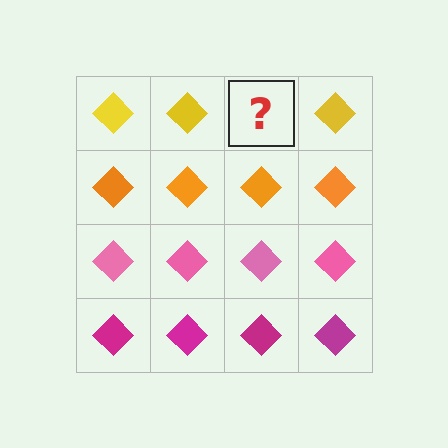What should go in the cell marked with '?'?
The missing cell should contain a yellow diamond.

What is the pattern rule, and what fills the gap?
The rule is that each row has a consistent color. The gap should be filled with a yellow diamond.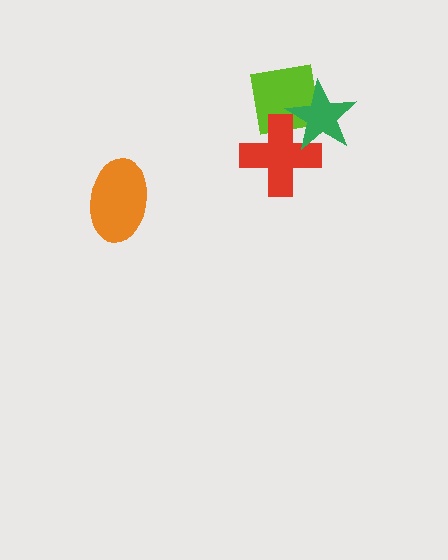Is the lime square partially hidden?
Yes, it is partially covered by another shape.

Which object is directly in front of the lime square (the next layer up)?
The red cross is directly in front of the lime square.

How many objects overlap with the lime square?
2 objects overlap with the lime square.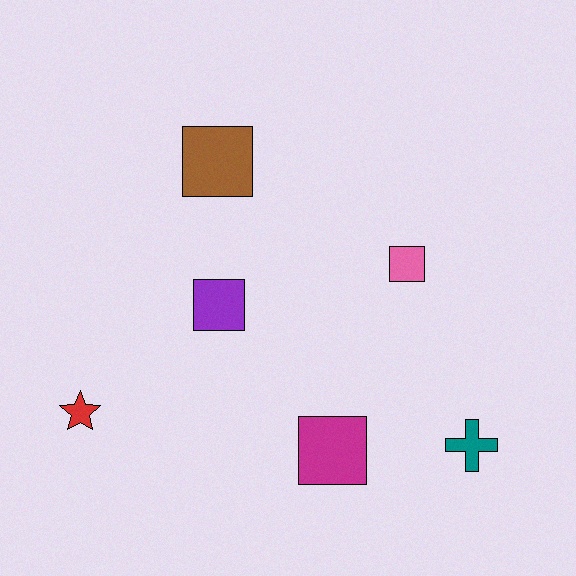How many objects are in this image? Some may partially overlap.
There are 6 objects.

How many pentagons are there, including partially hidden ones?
There are no pentagons.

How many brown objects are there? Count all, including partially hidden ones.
There is 1 brown object.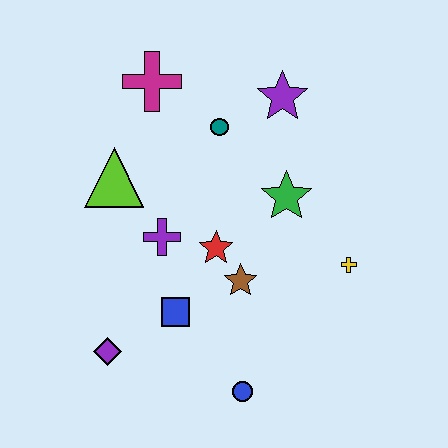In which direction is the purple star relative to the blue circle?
The purple star is above the blue circle.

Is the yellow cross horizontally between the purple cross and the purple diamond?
No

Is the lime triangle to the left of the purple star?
Yes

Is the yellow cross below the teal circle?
Yes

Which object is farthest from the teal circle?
The blue circle is farthest from the teal circle.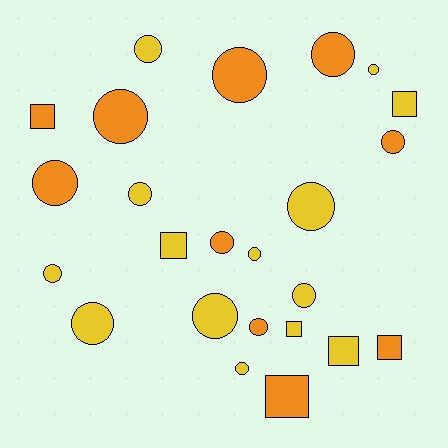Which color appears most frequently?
Yellow, with 14 objects.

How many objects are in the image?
There are 24 objects.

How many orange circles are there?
There are 7 orange circles.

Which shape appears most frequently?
Circle, with 17 objects.